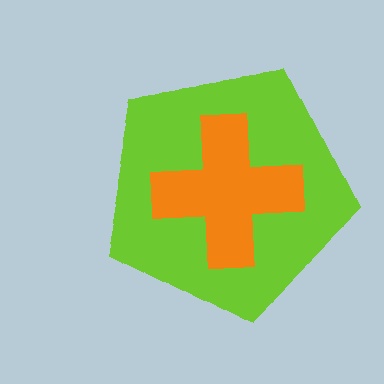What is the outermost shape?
The lime pentagon.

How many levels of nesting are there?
2.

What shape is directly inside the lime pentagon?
The orange cross.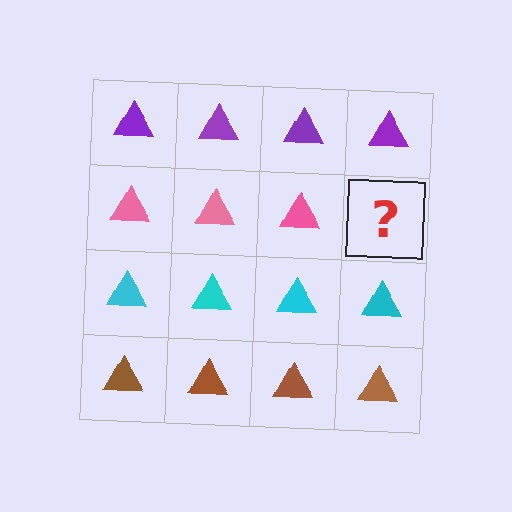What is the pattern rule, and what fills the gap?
The rule is that each row has a consistent color. The gap should be filled with a pink triangle.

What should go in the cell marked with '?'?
The missing cell should contain a pink triangle.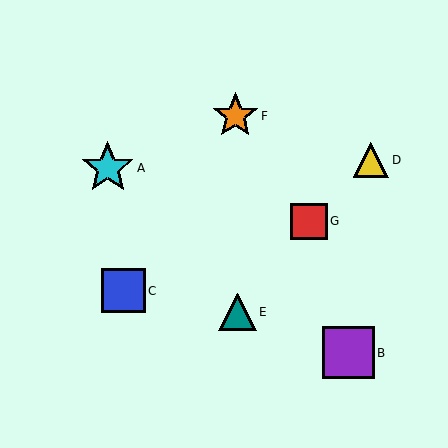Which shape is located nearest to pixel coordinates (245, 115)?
The orange star (labeled F) at (235, 116) is nearest to that location.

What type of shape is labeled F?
Shape F is an orange star.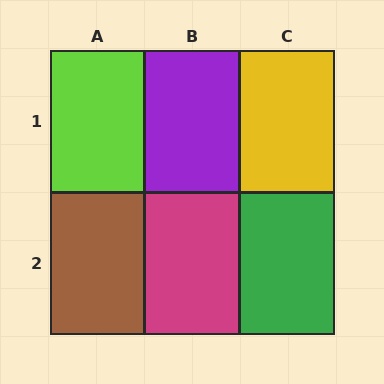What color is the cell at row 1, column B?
Purple.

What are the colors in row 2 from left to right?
Brown, magenta, green.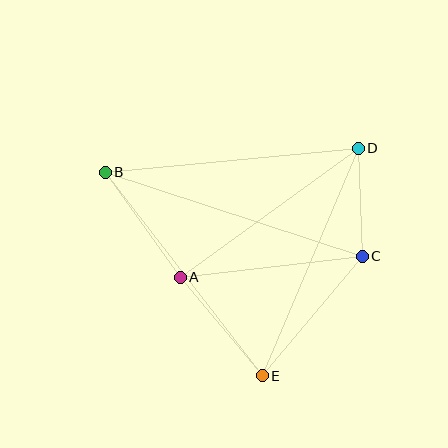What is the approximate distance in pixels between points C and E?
The distance between C and E is approximately 156 pixels.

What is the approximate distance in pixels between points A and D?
The distance between A and D is approximately 220 pixels.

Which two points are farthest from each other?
Points B and C are farthest from each other.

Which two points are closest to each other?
Points C and D are closest to each other.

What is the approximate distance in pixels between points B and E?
The distance between B and E is approximately 257 pixels.